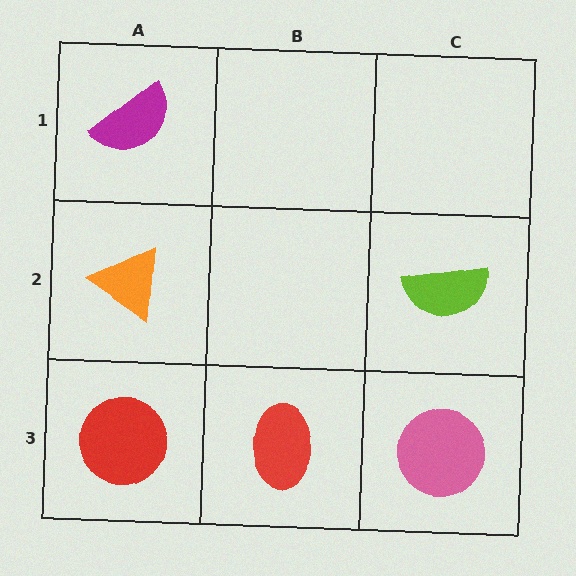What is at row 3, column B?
A red ellipse.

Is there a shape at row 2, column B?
No, that cell is empty.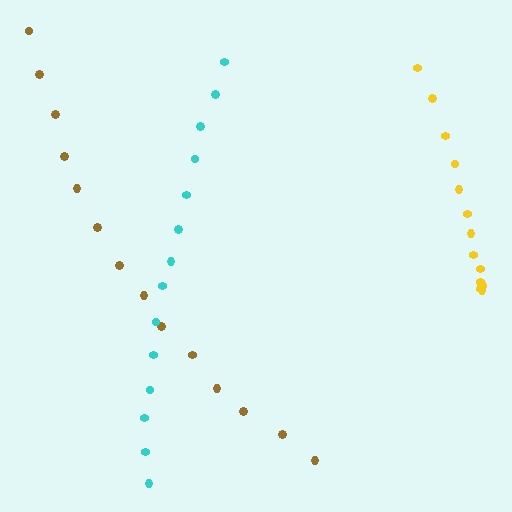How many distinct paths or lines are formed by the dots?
There are 3 distinct paths.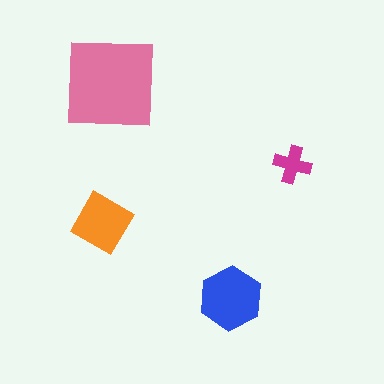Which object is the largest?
The pink square.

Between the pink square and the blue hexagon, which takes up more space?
The pink square.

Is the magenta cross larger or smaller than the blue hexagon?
Smaller.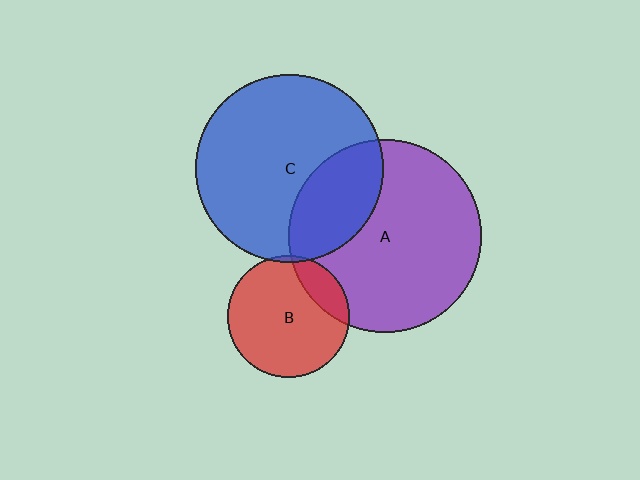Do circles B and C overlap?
Yes.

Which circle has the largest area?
Circle A (purple).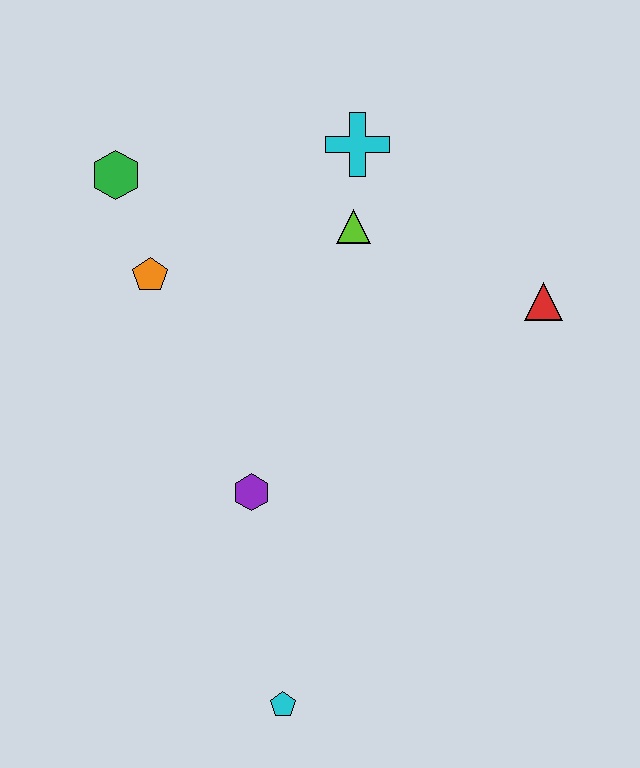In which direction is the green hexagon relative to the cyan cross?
The green hexagon is to the left of the cyan cross.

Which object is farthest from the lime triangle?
The cyan pentagon is farthest from the lime triangle.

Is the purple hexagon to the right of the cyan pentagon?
No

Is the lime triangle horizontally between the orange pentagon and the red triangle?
Yes